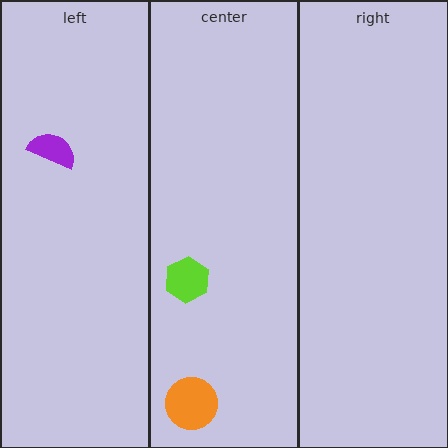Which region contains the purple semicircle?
The left region.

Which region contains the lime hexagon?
The center region.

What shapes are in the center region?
The lime hexagon, the orange circle.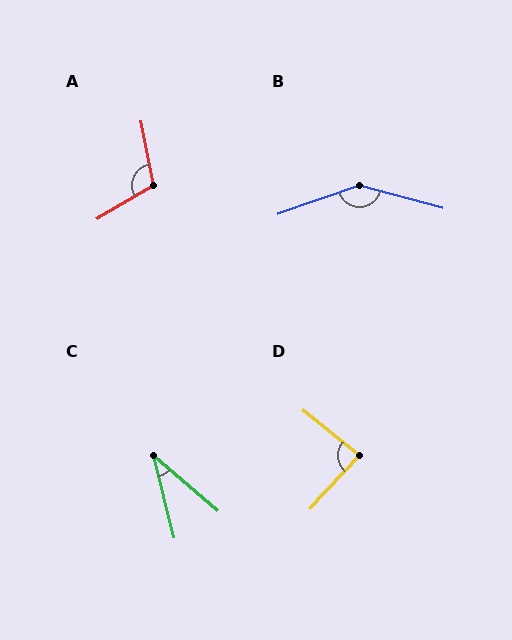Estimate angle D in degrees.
Approximately 86 degrees.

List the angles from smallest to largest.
C (35°), D (86°), A (111°), B (146°).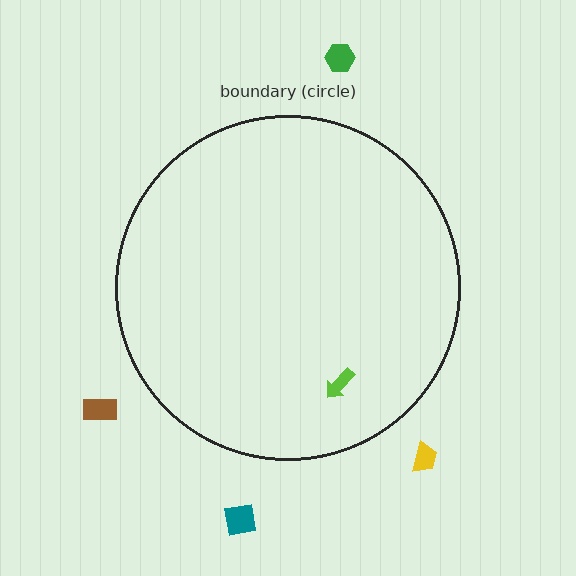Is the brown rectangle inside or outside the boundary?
Outside.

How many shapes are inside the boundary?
1 inside, 4 outside.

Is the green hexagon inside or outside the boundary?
Outside.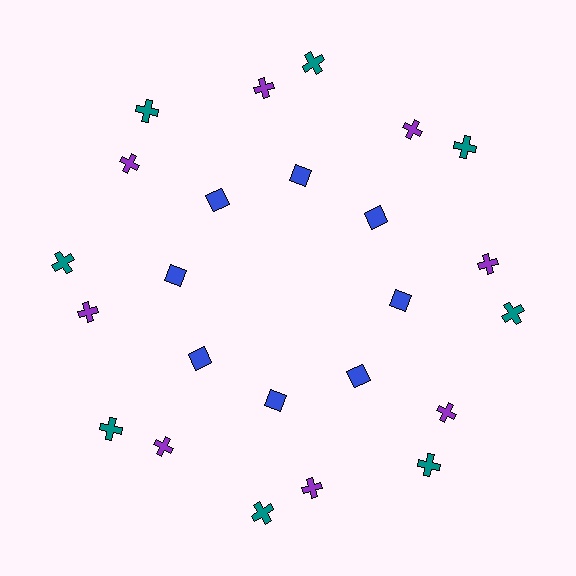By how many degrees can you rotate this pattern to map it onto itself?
The pattern maps onto itself every 45 degrees of rotation.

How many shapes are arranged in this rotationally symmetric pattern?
There are 24 shapes, arranged in 8 groups of 3.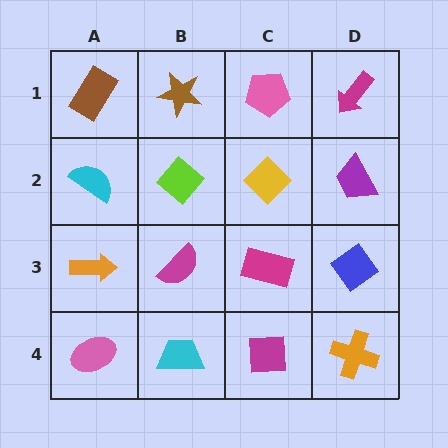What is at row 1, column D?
A magenta arrow.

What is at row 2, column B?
A lime diamond.